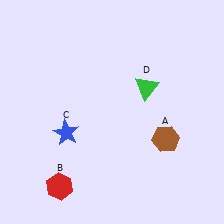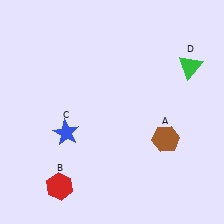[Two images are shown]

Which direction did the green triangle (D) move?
The green triangle (D) moved right.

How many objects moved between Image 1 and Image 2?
1 object moved between the two images.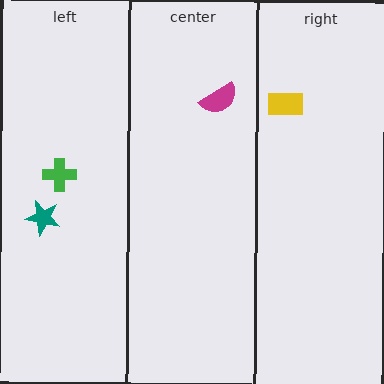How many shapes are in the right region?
1.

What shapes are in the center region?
The magenta semicircle.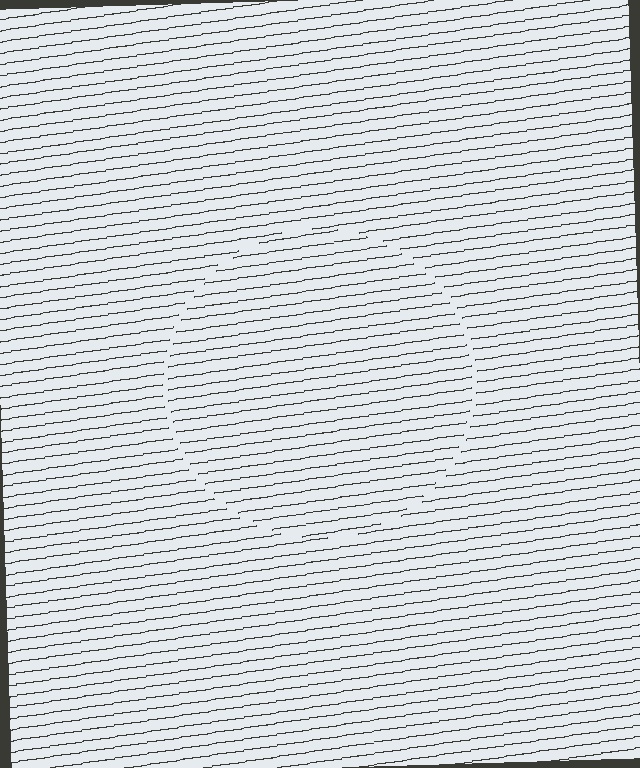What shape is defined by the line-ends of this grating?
An illusory circle. The interior of the shape contains the same grating, shifted by half a period — the contour is defined by the phase discontinuity where line-ends from the inner and outer gratings abut.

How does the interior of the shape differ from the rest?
The interior of the shape contains the same grating, shifted by half a period — the contour is defined by the phase discontinuity where line-ends from the inner and outer gratings abut.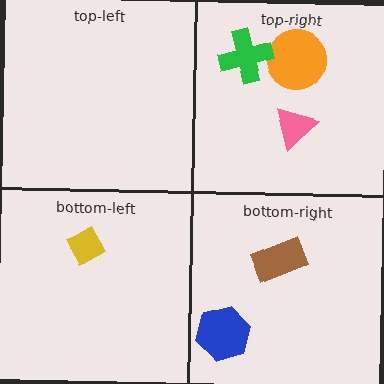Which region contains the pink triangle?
The top-right region.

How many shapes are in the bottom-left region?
1.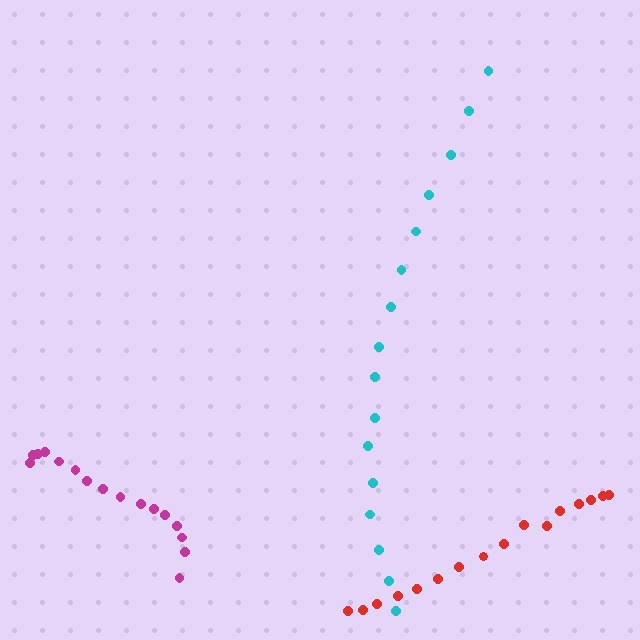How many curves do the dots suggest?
There are 3 distinct paths.